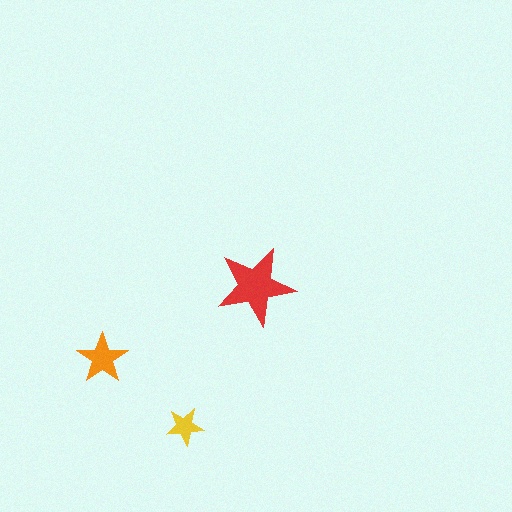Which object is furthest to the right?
The red star is rightmost.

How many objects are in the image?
There are 3 objects in the image.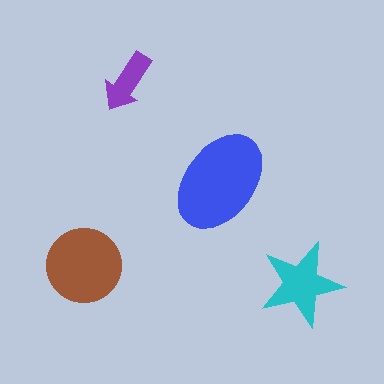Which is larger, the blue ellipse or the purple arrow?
The blue ellipse.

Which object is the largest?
The blue ellipse.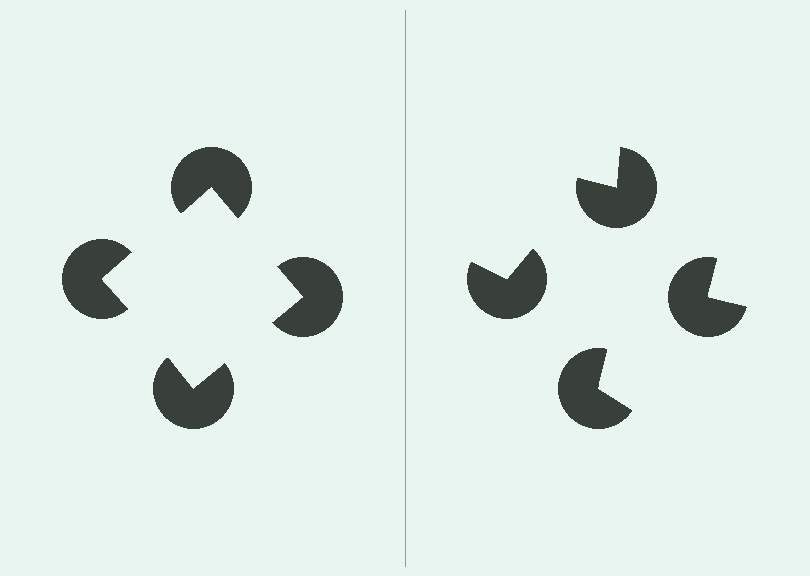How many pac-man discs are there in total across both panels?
8 — 4 on each side.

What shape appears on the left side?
An illusory square.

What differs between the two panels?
The pac-man discs are positioned identically on both sides; only the wedge orientations differ. On the left they align to a square; on the right they are misaligned.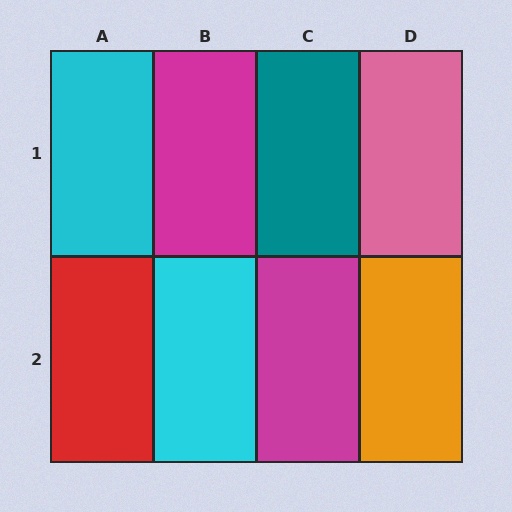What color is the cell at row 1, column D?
Pink.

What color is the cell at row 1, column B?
Magenta.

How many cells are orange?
1 cell is orange.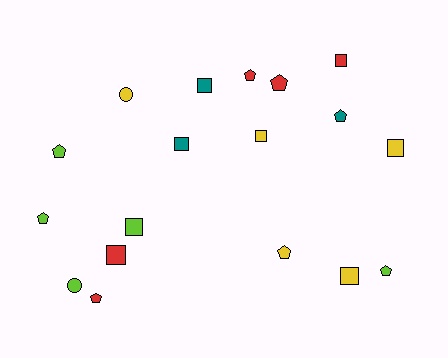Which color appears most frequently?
Lime, with 5 objects.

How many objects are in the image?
There are 18 objects.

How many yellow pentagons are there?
There is 1 yellow pentagon.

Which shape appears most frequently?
Pentagon, with 8 objects.